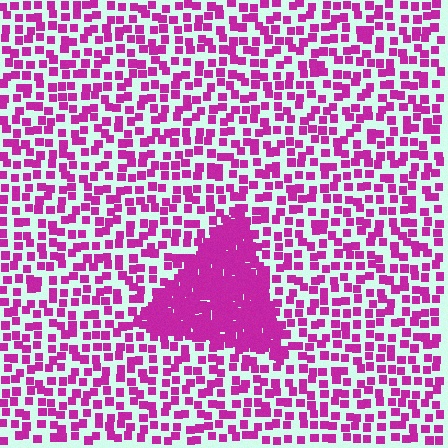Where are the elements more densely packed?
The elements are more densely packed inside the triangle boundary.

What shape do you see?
I see a triangle.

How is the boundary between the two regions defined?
The boundary is defined by a change in element density (approximately 3.2x ratio). All elements are the same color, size, and shape.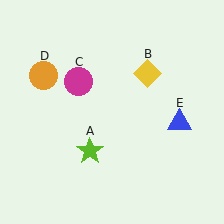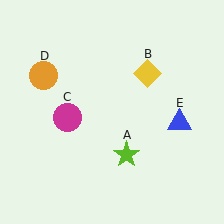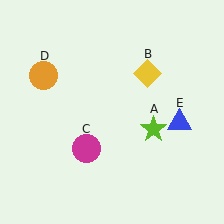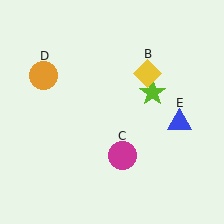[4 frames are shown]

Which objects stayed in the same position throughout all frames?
Yellow diamond (object B) and orange circle (object D) and blue triangle (object E) remained stationary.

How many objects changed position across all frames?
2 objects changed position: lime star (object A), magenta circle (object C).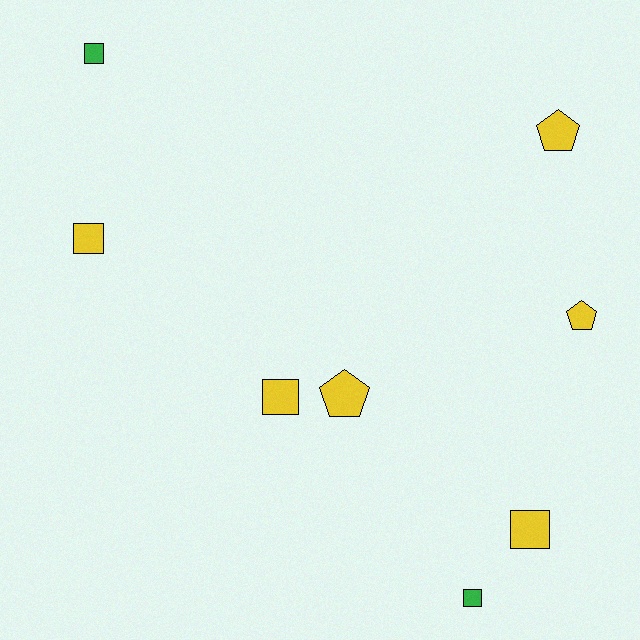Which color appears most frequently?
Yellow, with 6 objects.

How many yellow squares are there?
There are 3 yellow squares.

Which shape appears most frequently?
Square, with 5 objects.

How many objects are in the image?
There are 8 objects.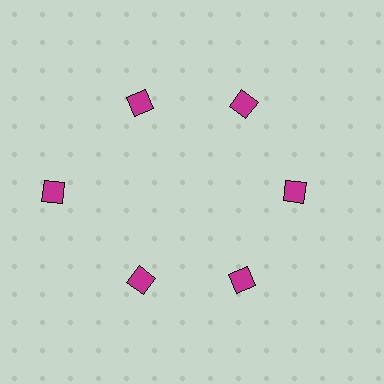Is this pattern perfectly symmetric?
No. The 6 magenta diamonds are arranged in a ring, but one element near the 9 o'clock position is pushed outward from the center, breaking the 6-fold rotational symmetry.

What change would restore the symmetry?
The symmetry would be restored by moving it inward, back onto the ring so that all 6 diamonds sit at equal angles and equal distance from the center.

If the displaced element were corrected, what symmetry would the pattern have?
It would have 6-fold rotational symmetry — the pattern would map onto itself every 60 degrees.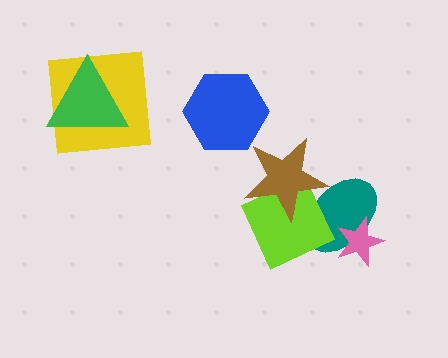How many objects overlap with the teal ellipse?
3 objects overlap with the teal ellipse.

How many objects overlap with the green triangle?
1 object overlaps with the green triangle.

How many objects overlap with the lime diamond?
2 objects overlap with the lime diamond.